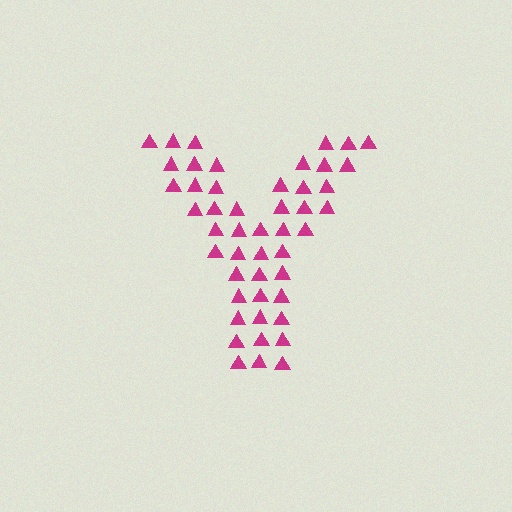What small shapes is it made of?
It is made of small triangles.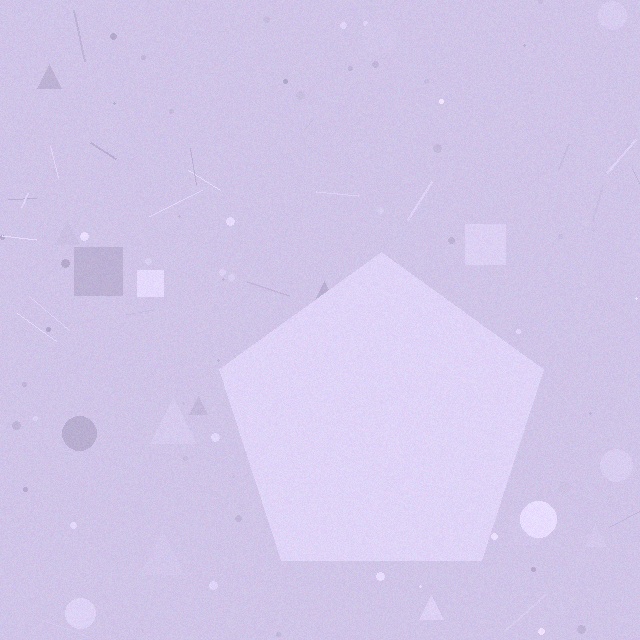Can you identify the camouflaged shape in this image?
The camouflaged shape is a pentagon.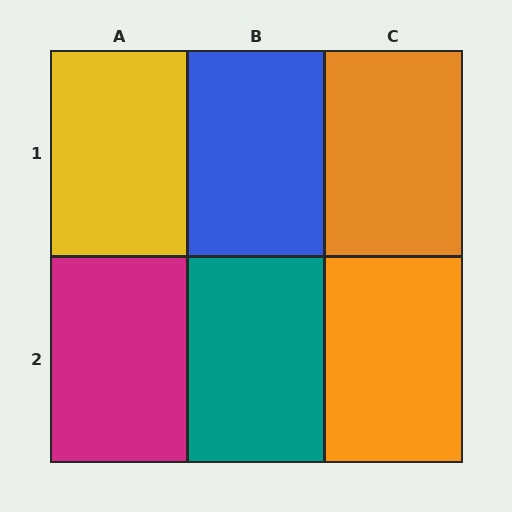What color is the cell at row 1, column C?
Orange.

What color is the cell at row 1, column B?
Blue.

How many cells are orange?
2 cells are orange.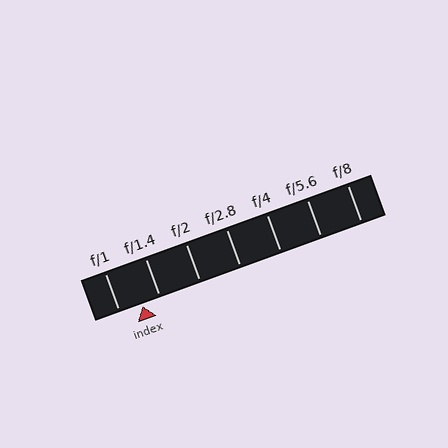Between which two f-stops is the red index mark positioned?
The index mark is between f/1 and f/1.4.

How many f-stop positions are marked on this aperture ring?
There are 7 f-stop positions marked.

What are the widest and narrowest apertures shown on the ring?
The widest aperture shown is f/1 and the narrowest is f/8.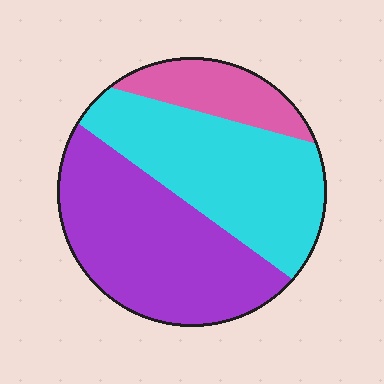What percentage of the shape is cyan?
Cyan covers roughly 40% of the shape.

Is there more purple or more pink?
Purple.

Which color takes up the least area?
Pink, at roughly 15%.